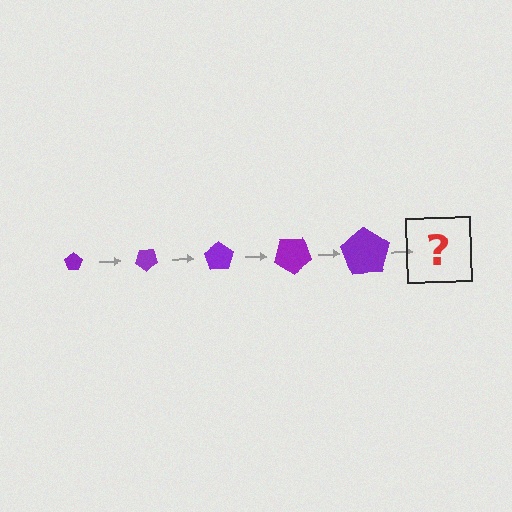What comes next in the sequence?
The next element should be a pentagon, larger than the previous one and rotated 175 degrees from the start.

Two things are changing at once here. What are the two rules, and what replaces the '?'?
The two rules are that the pentagon grows larger each step and it rotates 35 degrees each step. The '?' should be a pentagon, larger than the previous one and rotated 175 degrees from the start.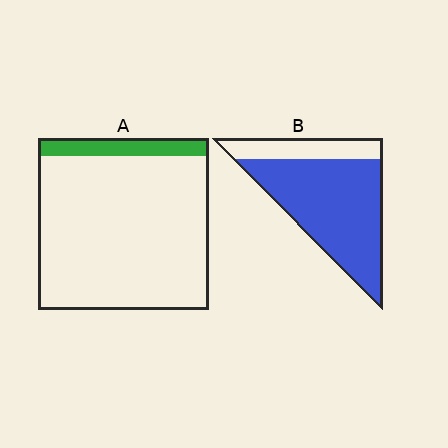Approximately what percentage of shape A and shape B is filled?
A is approximately 10% and B is approximately 75%.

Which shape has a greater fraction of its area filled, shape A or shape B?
Shape B.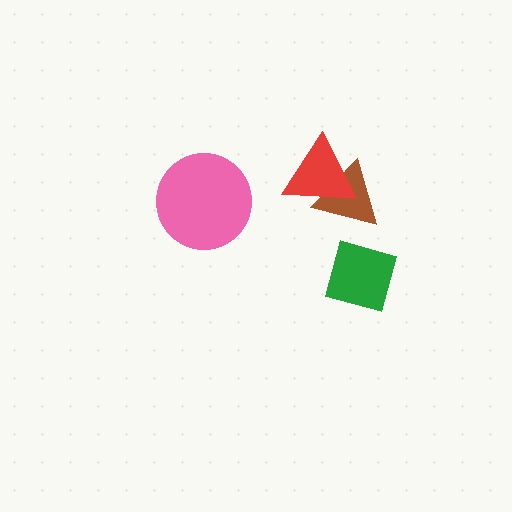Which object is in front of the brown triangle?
The red triangle is in front of the brown triangle.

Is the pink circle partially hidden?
No, no other shape covers it.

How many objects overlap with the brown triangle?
1 object overlaps with the brown triangle.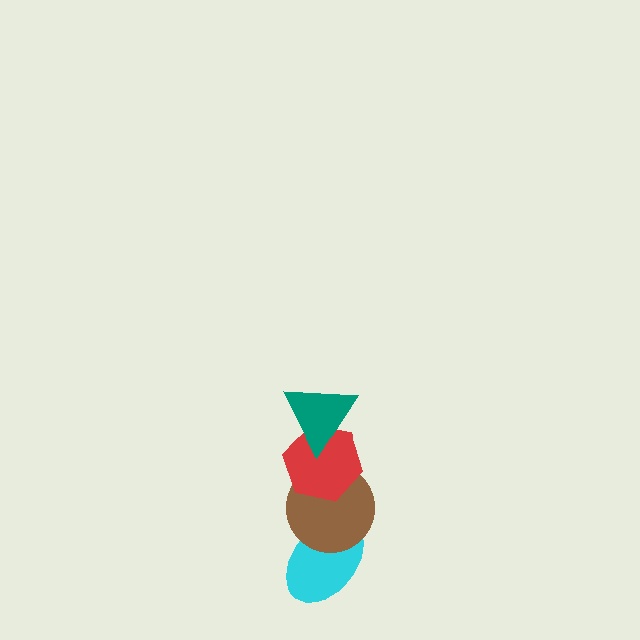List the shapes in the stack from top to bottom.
From top to bottom: the teal triangle, the red hexagon, the brown circle, the cyan ellipse.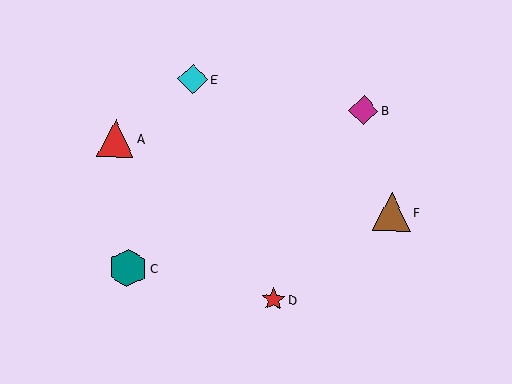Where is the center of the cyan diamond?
The center of the cyan diamond is at (193, 79).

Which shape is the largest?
The brown triangle (labeled F) is the largest.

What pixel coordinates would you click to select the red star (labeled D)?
Click at (274, 299) to select the red star D.